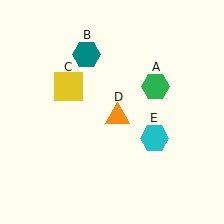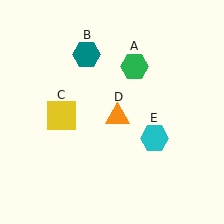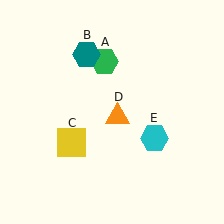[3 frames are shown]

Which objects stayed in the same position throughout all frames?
Teal hexagon (object B) and orange triangle (object D) and cyan hexagon (object E) remained stationary.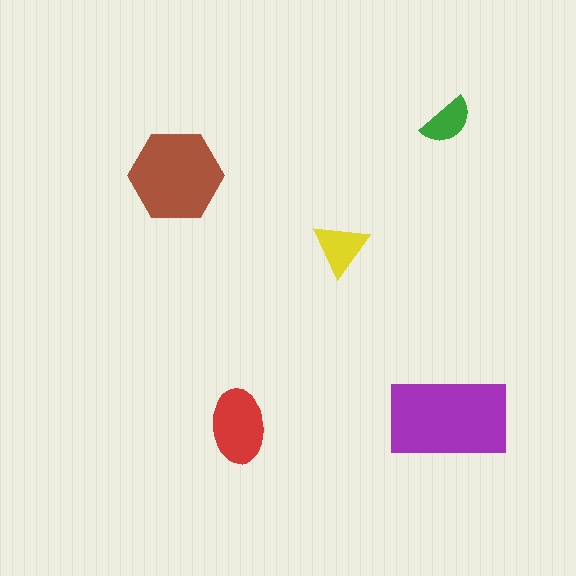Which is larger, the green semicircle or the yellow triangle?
The yellow triangle.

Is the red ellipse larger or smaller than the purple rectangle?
Smaller.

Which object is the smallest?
The green semicircle.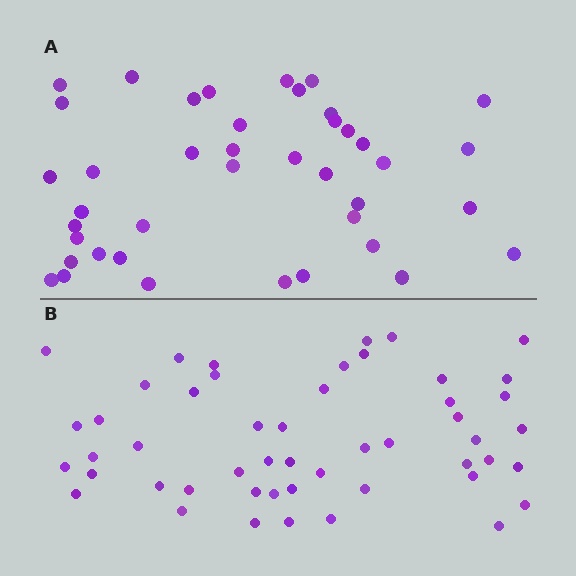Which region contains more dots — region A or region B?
Region B (the bottom region) has more dots.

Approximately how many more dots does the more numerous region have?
Region B has roughly 8 or so more dots than region A.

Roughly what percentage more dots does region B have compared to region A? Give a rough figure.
About 20% more.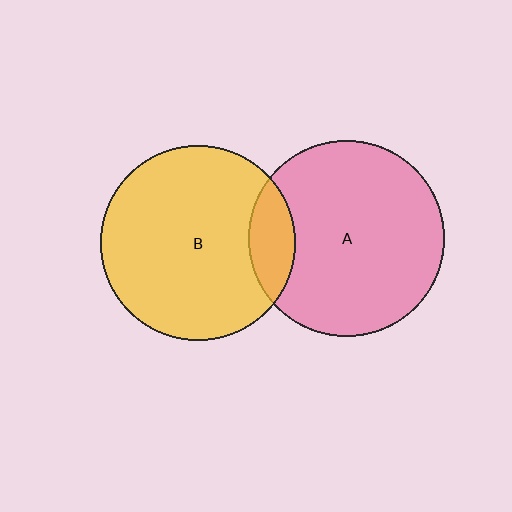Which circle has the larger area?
Circle A (pink).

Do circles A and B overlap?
Yes.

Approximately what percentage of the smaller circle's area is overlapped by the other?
Approximately 15%.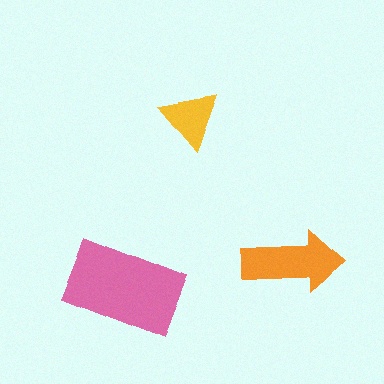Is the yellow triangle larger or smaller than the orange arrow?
Smaller.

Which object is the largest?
The pink rectangle.